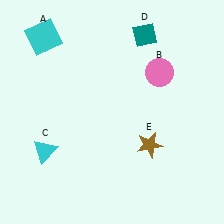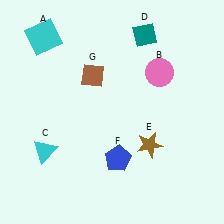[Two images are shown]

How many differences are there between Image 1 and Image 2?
There are 2 differences between the two images.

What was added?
A blue pentagon (F), a brown diamond (G) were added in Image 2.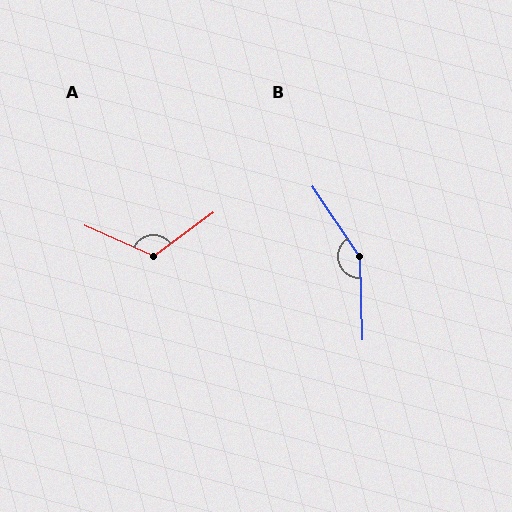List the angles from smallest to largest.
A (119°), B (148°).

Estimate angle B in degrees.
Approximately 148 degrees.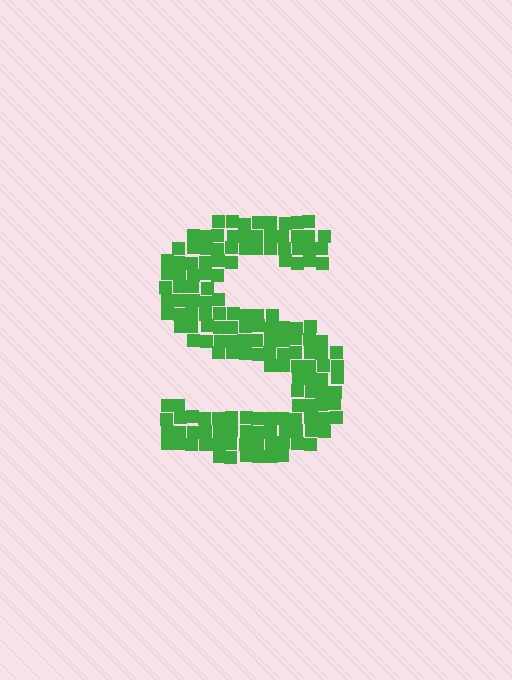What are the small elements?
The small elements are squares.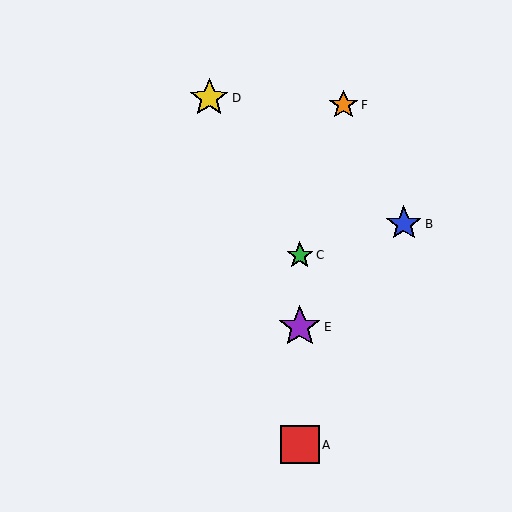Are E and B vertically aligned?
No, E is at x≈300 and B is at x≈404.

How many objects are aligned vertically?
3 objects (A, C, E) are aligned vertically.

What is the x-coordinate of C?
Object C is at x≈300.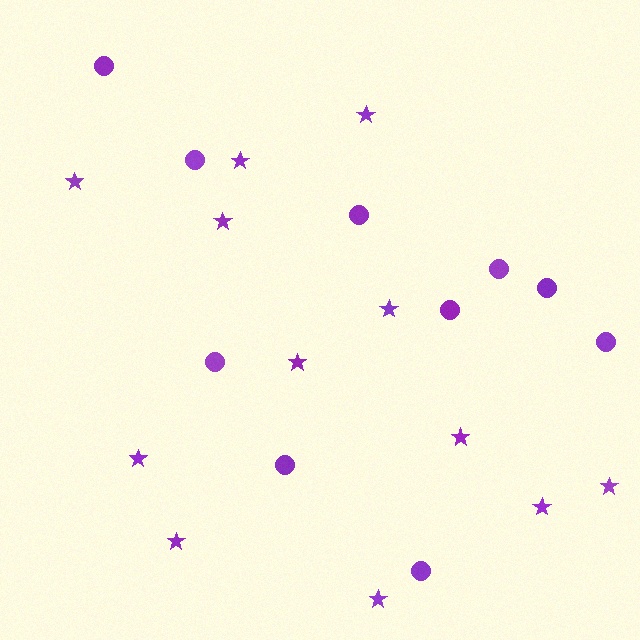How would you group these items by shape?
There are 2 groups: one group of stars (12) and one group of circles (10).